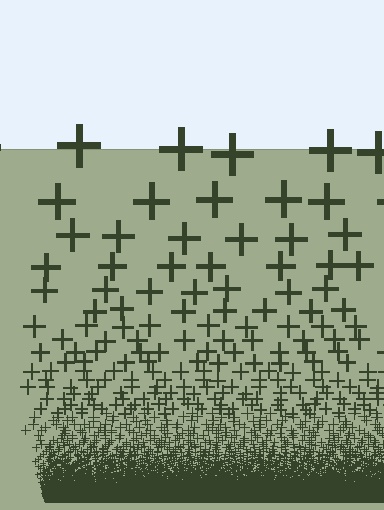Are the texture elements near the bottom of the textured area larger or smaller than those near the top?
Smaller. The gradient is inverted — elements near the bottom are smaller and denser.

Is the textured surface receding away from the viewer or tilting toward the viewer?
The surface appears to tilt toward the viewer. Texture elements get larger and sparser toward the top.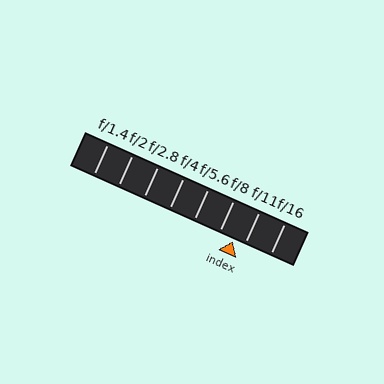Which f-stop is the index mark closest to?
The index mark is closest to f/11.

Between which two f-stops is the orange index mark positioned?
The index mark is between f/8 and f/11.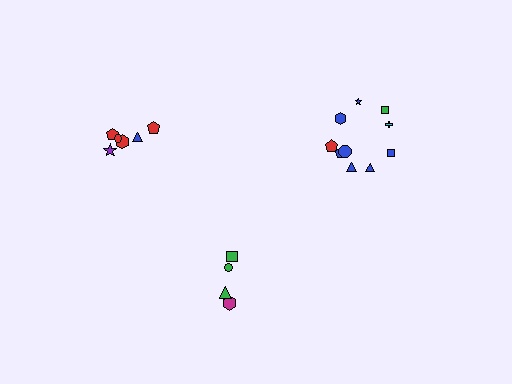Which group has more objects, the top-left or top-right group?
The top-right group.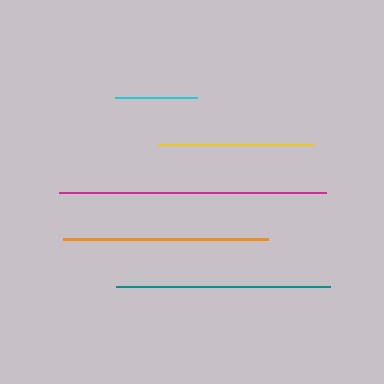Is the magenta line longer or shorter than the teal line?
The magenta line is longer than the teal line.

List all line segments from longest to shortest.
From longest to shortest: magenta, teal, orange, yellow, cyan.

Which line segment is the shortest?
The cyan line is the shortest at approximately 82 pixels.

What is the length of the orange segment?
The orange segment is approximately 205 pixels long.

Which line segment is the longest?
The magenta line is the longest at approximately 267 pixels.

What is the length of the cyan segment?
The cyan segment is approximately 82 pixels long.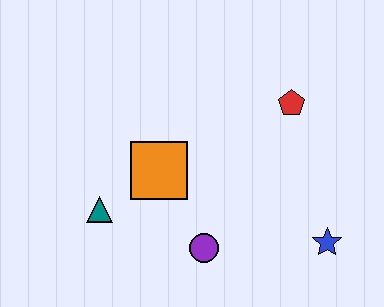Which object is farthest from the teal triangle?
The blue star is farthest from the teal triangle.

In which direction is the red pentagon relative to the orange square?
The red pentagon is to the right of the orange square.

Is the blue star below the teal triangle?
Yes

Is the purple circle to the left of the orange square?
No